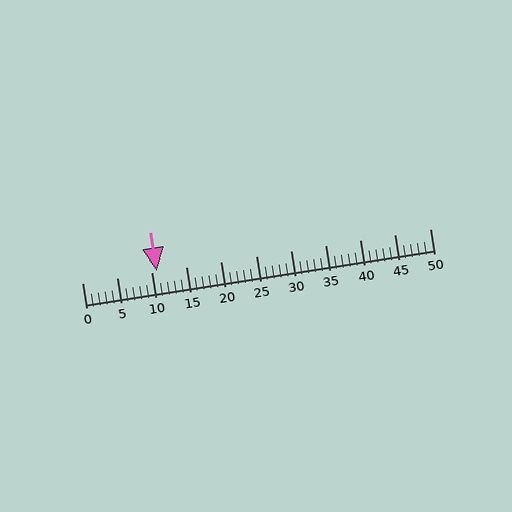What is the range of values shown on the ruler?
The ruler shows values from 0 to 50.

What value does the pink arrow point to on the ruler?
The pink arrow points to approximately 11.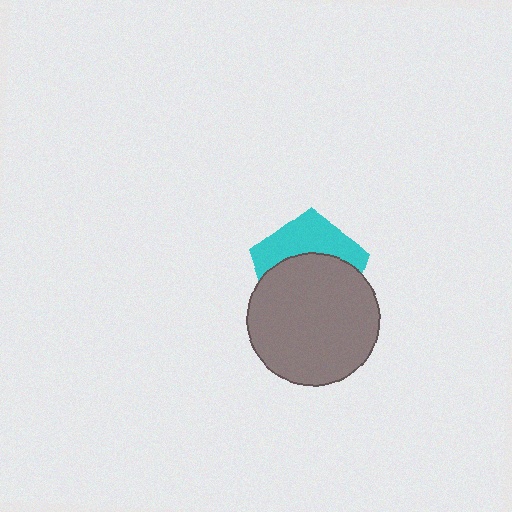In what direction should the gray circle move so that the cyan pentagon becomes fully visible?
The gray circle should move down. That is the shortest direction to clear the overlap and leave the cyan pentagon fully visible.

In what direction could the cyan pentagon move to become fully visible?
The cyan pentagon could move up. That would shift it out from behind the gray circle entirely.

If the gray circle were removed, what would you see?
You would see the complete cyan pentagon.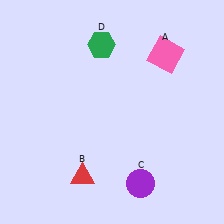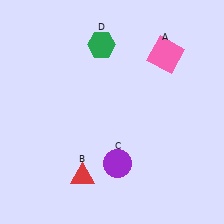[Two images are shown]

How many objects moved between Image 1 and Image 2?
1 object moved between the two images.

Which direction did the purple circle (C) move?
The purple circle (C) moved left.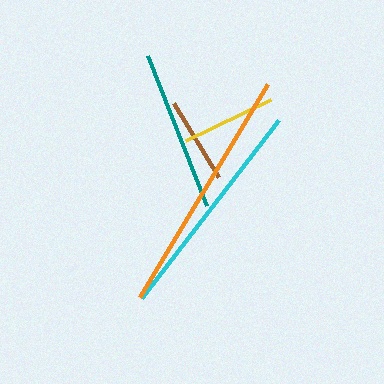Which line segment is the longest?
The orange line is the longest at approximately 248 pixels.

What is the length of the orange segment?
The orange segment is approximately 248 pixels long.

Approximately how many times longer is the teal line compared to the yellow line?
The teal line is approximately 1.7 times the length of the yellow line.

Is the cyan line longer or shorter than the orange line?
The orange line is longer than the cyan line.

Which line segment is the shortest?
The brown line is the shortest at approximately 86 pixels.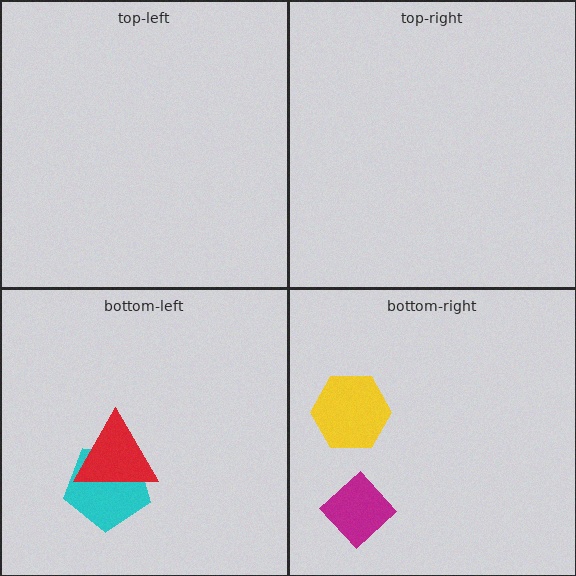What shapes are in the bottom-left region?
The cyan pentagon, the red triangle.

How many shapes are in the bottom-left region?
2.